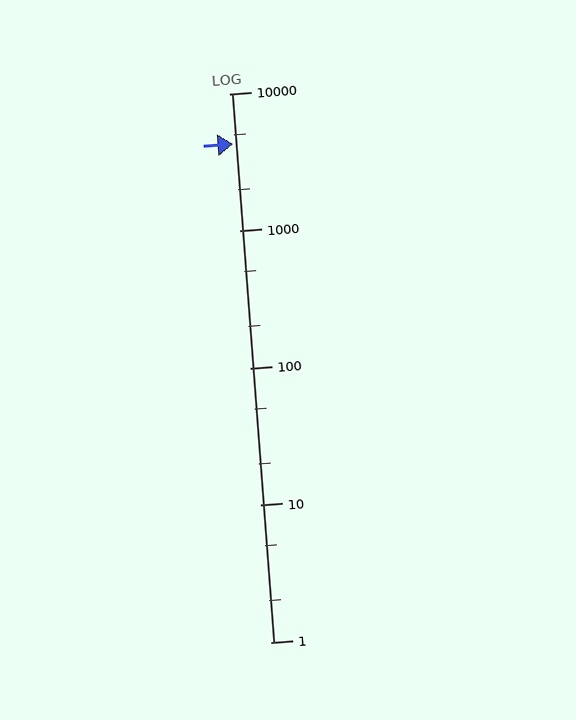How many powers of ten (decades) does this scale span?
The scale spans 4 decades, from 1 to 10000.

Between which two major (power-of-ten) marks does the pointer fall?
The pointer is between 1000 and 10000.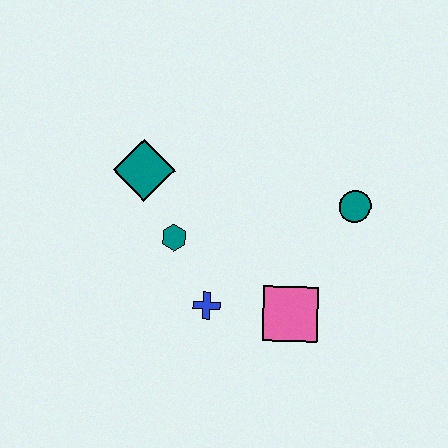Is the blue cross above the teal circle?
No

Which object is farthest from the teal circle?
The teal diamond is farthest from the teal circle.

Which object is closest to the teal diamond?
The teal hexagon is closest to the teal diamond.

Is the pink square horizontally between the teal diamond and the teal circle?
Yes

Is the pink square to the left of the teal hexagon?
No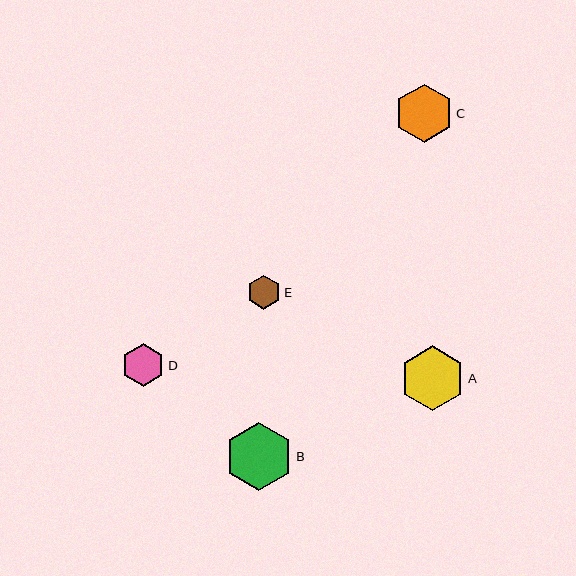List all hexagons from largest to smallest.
From largest to smallest: B, A, C, D, E.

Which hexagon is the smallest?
Hexagon E is the smallest with a size of approximately 33 pixels.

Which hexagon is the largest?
Hexagon B is the largest with a size of approximately 68 pixels.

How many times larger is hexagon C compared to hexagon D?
Hexagon C is approximately 1.4 times the size of hexagon D.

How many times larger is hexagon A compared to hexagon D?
Hexagon A is approximately 1.5 times the size of hexagon D.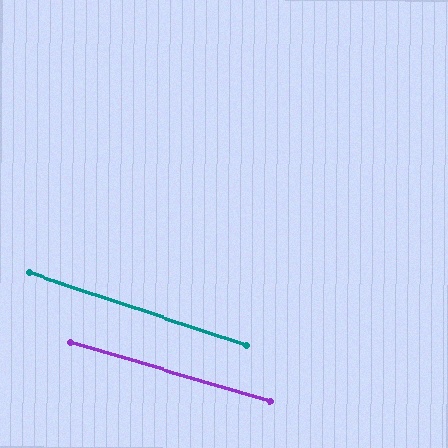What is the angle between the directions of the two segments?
Approximately 2 degrees.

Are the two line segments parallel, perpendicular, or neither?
Parallel — their directions differ by only 1.9°.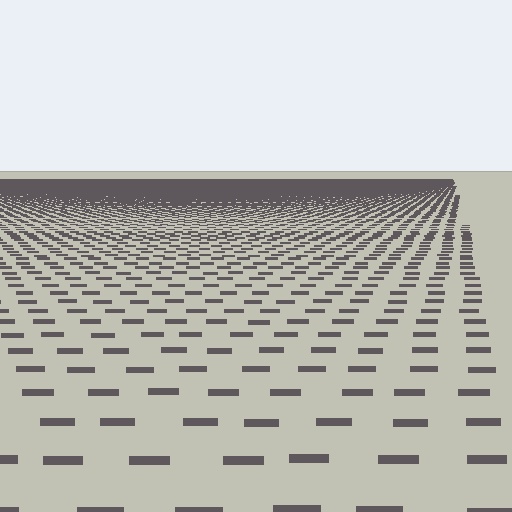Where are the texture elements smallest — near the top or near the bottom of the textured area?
Near the top.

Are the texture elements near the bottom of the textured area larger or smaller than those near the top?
Larger. Near the bottom, elements are closer to the viewer and appear at a bigger on-screen size.